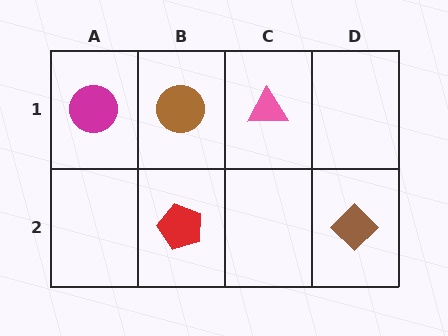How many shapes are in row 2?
2 shapes.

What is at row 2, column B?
A red pentagon.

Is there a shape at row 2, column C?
No, that cell is empty.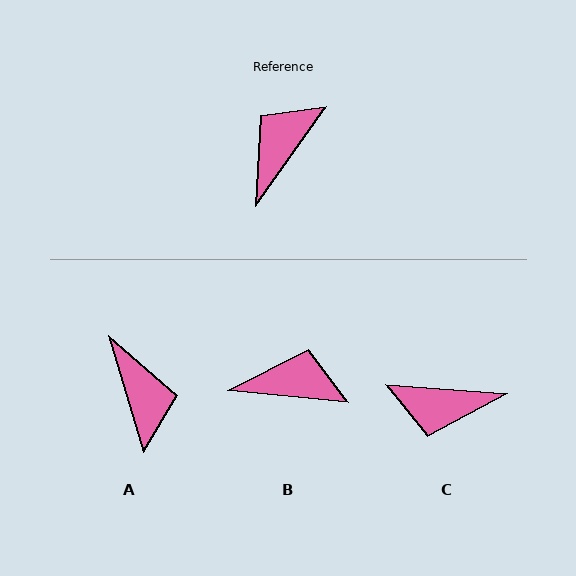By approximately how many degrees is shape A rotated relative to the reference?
Approximately 128 degrees clockwise.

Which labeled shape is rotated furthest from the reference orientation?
A, about 128 degrees away.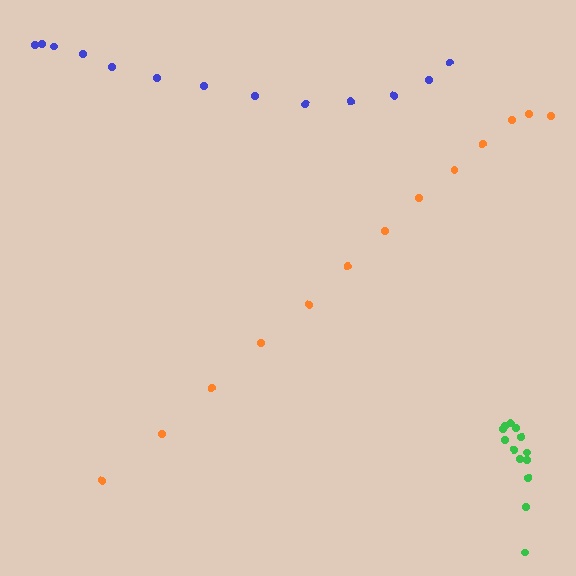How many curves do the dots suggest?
There are 3 distinct paths.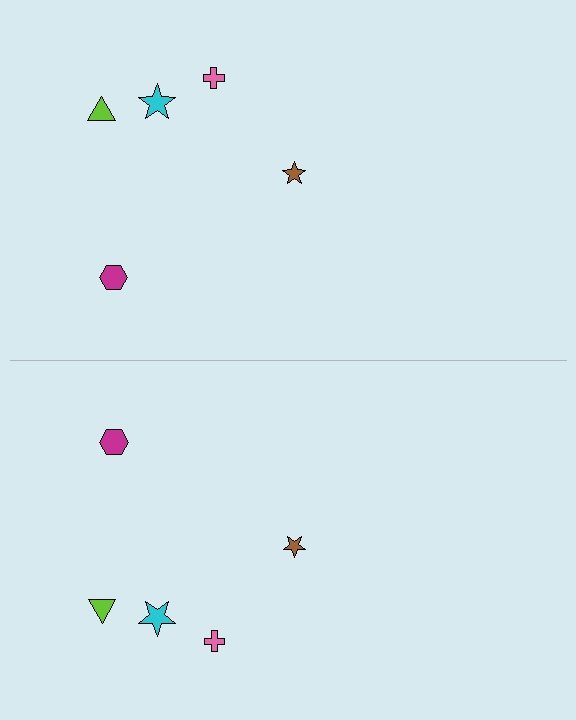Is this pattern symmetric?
Yes, this pattern has bilateral (reflection) symmetry.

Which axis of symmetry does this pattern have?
The pattern has a horizontal axis of symmetry running through the center of the image.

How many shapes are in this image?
There are 10 shapes in this image.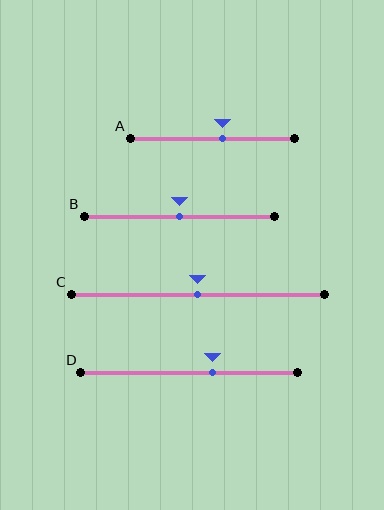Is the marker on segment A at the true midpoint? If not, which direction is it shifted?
No, the marker on segment A is shifted to the right by about 6% of the segment length.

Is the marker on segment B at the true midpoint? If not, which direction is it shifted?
Yes, the marker on segment B is at the true midpoint.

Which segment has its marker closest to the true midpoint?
Segment B has its marker closest to the true midpoint.